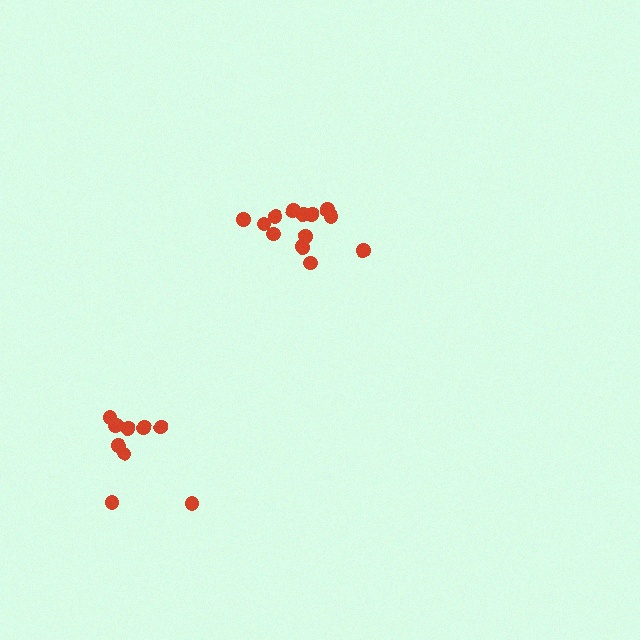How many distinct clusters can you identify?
There are 2 distinct clusters.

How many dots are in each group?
Group 1: 13 dots, Group 2: 9 dots (22 total).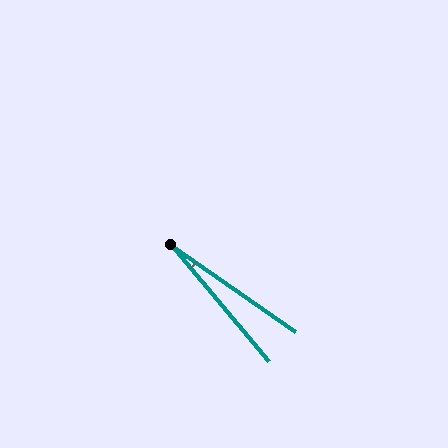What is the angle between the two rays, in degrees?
Approximately 15 degrees.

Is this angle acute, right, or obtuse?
It is acute.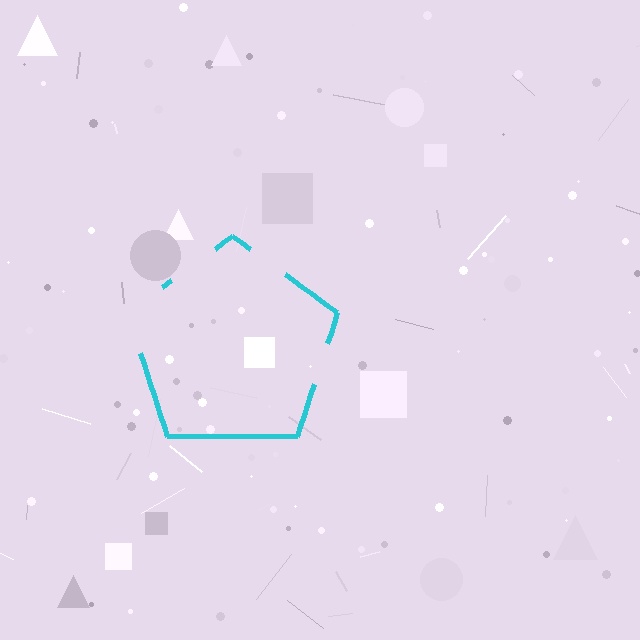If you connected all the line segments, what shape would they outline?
They would outline a pentagon.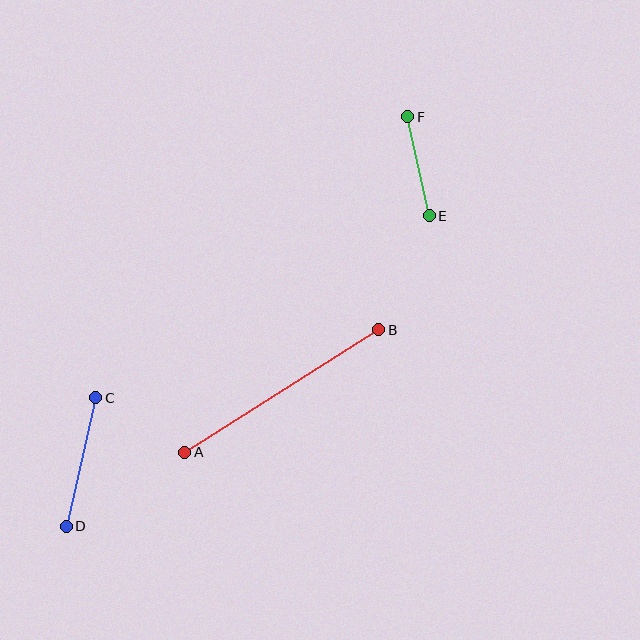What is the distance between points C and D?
The distance is approximately 132 pixels.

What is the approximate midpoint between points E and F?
The midpoint is at approximately (418, 166) pixels.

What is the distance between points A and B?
The distance is approximately 230 pixels.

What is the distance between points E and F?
The distance is approximately 101 pixels.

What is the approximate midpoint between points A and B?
The midpoint is at approximately (282, 391) pixels.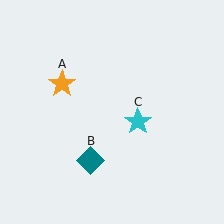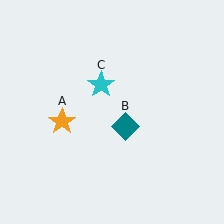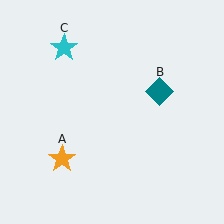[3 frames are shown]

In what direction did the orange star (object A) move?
The orange star (object A) moved down.